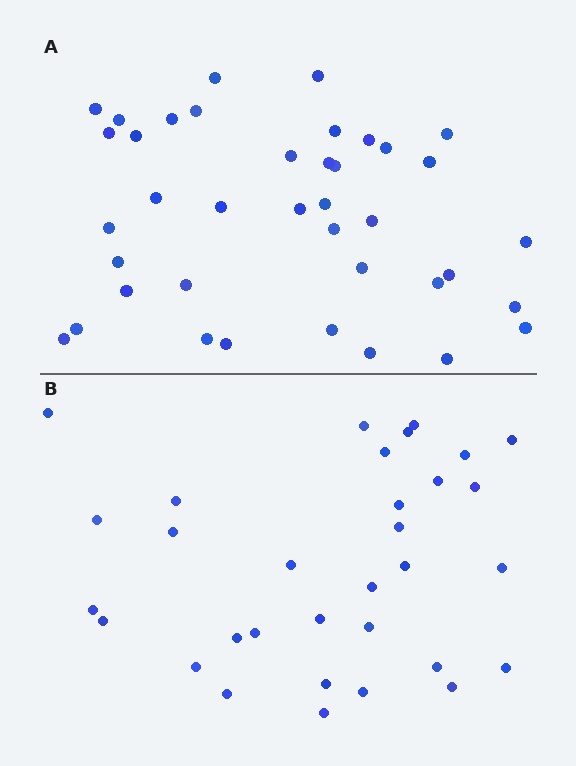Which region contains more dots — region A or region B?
Region A (the top region) has more dots.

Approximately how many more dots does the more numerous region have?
Region A has roughly 8 or so more dots than region B.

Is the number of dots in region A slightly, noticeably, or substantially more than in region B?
Region A has only slightly more — the two regions are fairly close. The ratio is roughly 1.2 to 1.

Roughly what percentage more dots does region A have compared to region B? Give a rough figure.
About 20% more.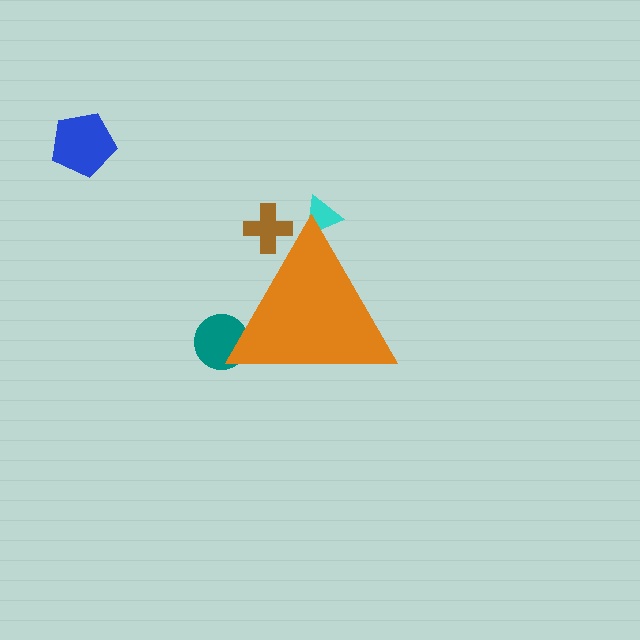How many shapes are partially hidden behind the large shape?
3 shapes are partially hidden.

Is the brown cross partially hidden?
Yes, the brown cross is partially hidden behind the orange triangle.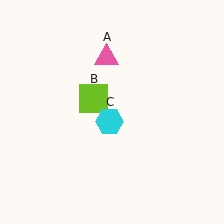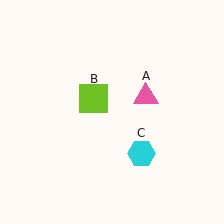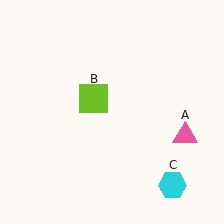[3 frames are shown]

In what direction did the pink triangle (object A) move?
The pink triangle (object A) moved down and to the right.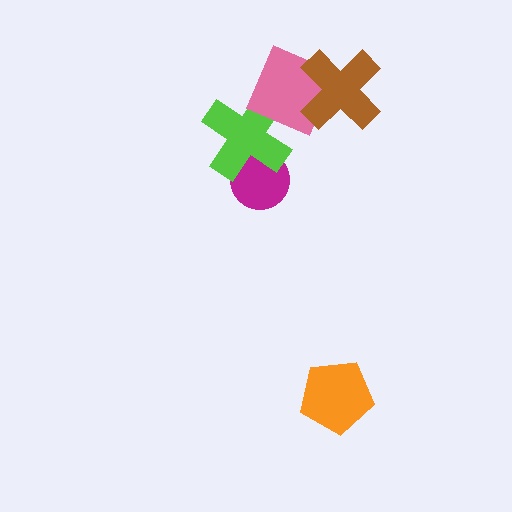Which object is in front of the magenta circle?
The lime cross is in front of the magenta circle.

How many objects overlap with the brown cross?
1 object overlaps with the brown cross.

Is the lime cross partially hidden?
Yes, it is partially covered by another shape.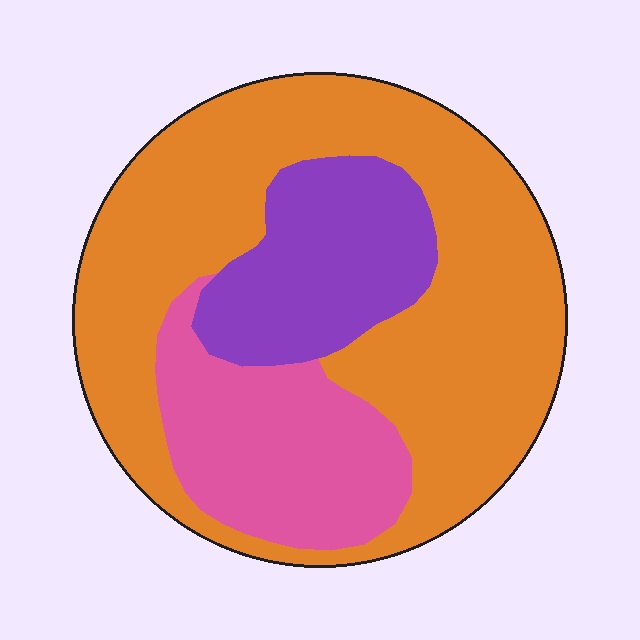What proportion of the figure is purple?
Purple covers about 20% of the figure.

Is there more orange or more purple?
Orange.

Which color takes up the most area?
Orange, at roughly 60%.